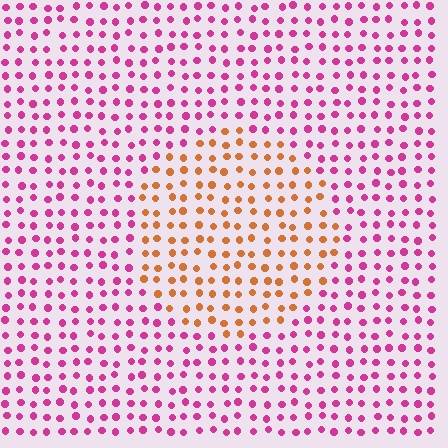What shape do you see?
I see a circle.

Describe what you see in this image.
The image is filled with small magenta elements in a uniform arrangement. A circle-shaped region is visible where the elements are tinted to a slightly different hue, forming a subtle color boundary.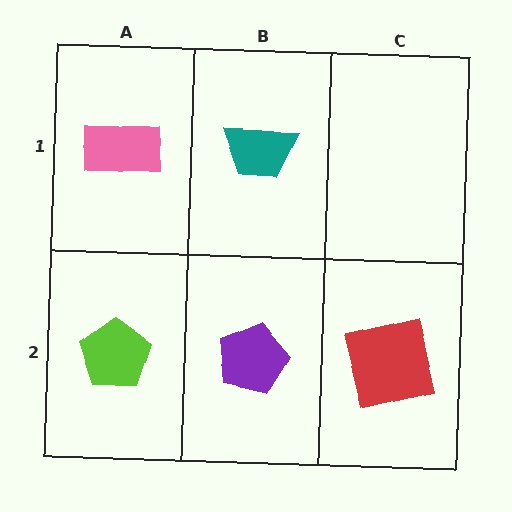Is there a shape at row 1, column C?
No, that cell is empty.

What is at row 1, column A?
A pink rectangle.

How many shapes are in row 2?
3 shapes.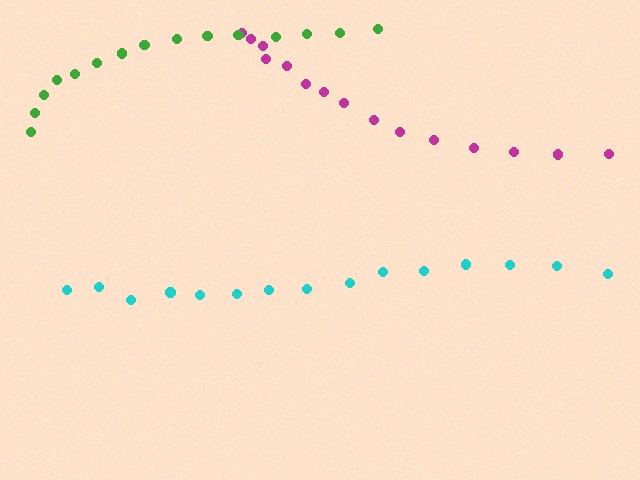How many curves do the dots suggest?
There are 3 distinct paths.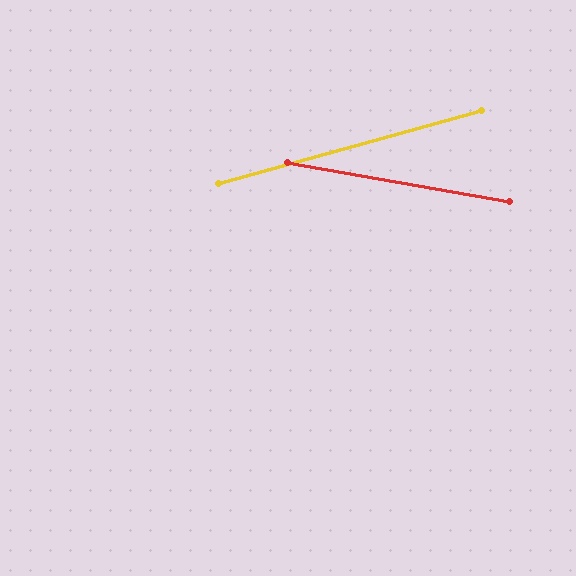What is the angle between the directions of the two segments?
Approximately 25 degrees.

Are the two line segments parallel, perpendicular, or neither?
Neither parallel nor perpendicular — they differ by about 25°.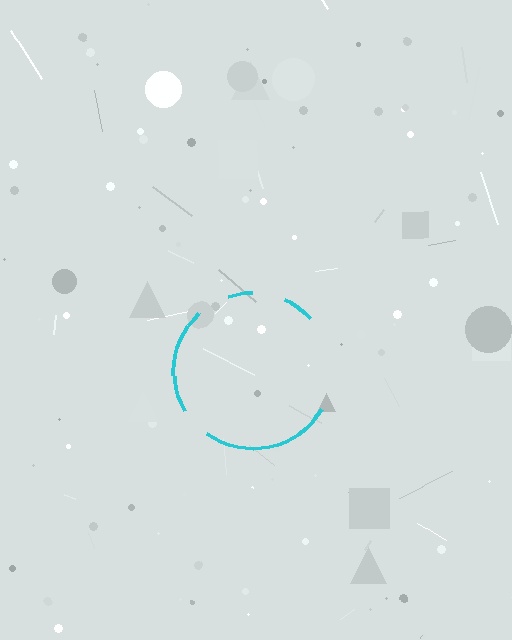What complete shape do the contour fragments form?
The contour fragments form a circle.